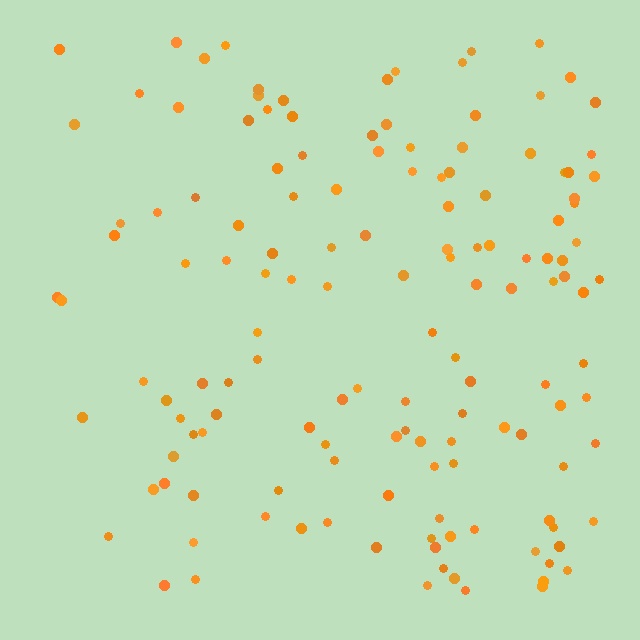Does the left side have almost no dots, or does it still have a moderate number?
Still a moderate number, just noticeably fewer than the right.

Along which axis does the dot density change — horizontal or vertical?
Horizontal.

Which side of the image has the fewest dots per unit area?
The left.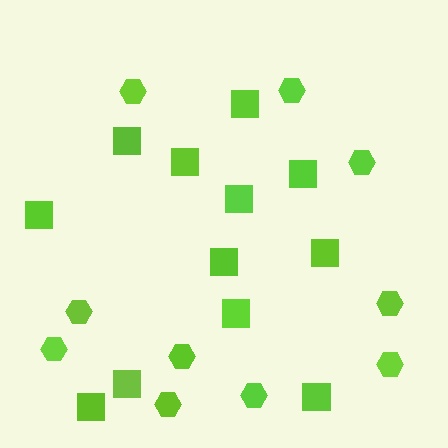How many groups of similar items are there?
There are 2 groups: one group of hexagons (10) and one group of squares (12).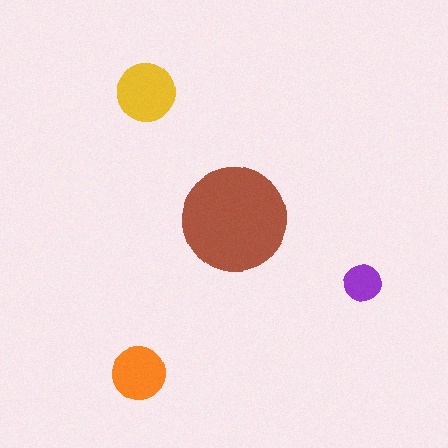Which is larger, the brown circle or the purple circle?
The brown one.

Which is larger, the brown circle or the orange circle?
The brown one.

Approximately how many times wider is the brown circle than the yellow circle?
About 2 times wider.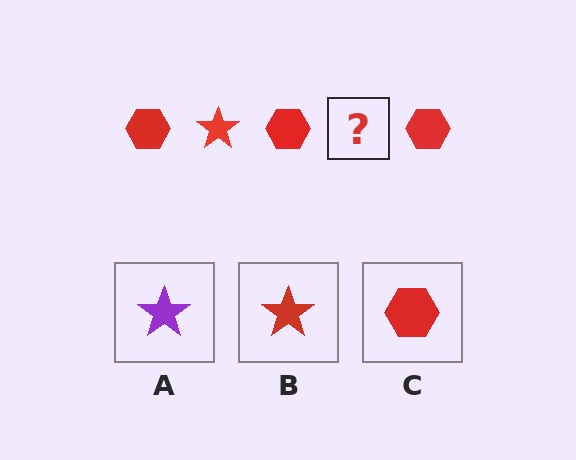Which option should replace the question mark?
Option B.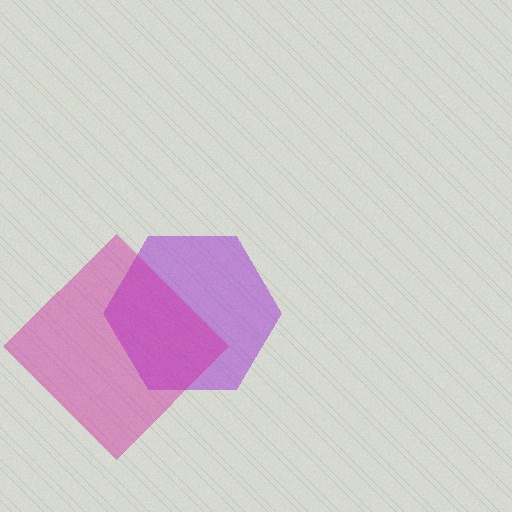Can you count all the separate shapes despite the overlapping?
Yes, there are 2 separate shapes.